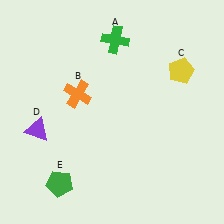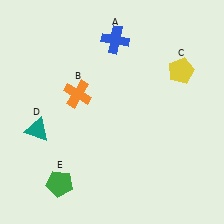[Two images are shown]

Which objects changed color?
A changed from green to blue. D changed from purple to teal.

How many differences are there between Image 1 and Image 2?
There are 2 differences between the two images.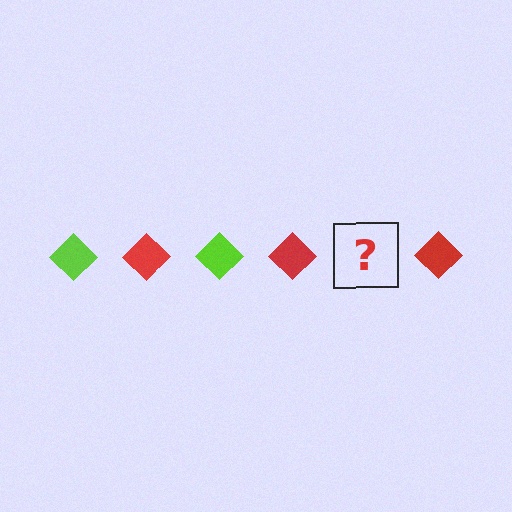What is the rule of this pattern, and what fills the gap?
The rule is that the pattern cycles through lime, red diamonds. The gap should be filled with a lime diamond.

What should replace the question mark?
The question mark should be replaced with a lime diamond.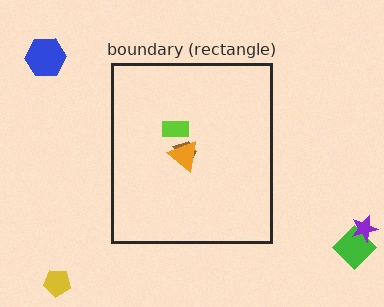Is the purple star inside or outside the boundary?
Outside.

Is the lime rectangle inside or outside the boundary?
Inside.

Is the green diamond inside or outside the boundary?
Outside.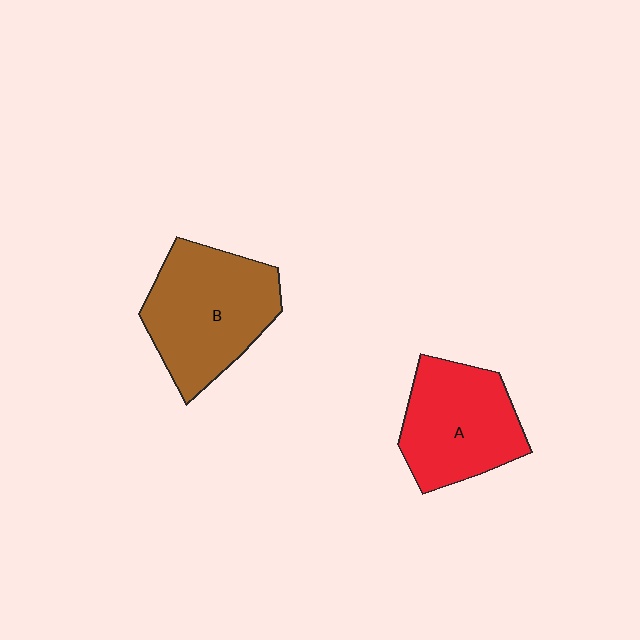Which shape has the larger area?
Shape B (brown).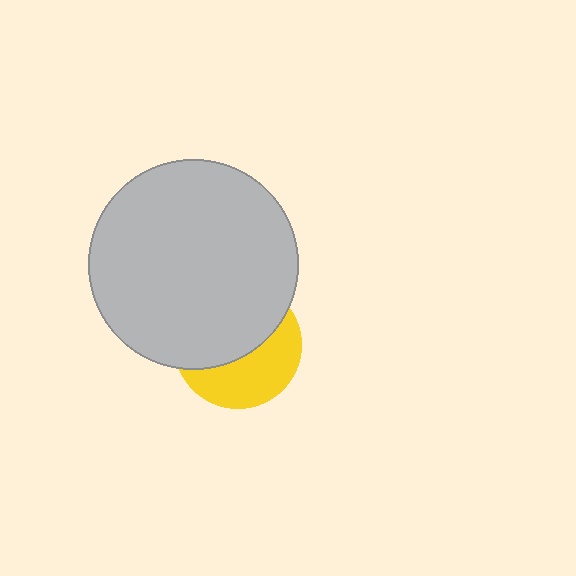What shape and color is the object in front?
The object in front is a light gray circle.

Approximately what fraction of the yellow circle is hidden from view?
Roughly 56% of the yellow circle is hidden behind the light gray circle.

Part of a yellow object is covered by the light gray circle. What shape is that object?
It is a circle.